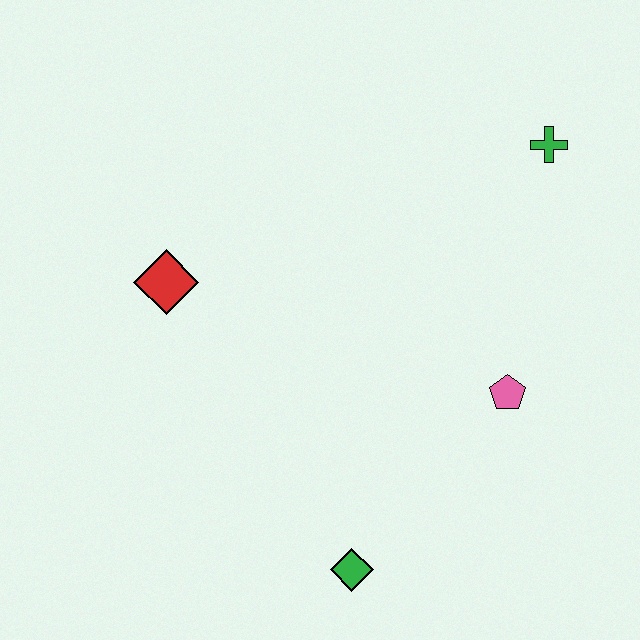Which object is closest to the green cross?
The pink pentagon is closest to the green cross.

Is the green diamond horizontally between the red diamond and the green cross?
Yes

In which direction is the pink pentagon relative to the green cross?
The pink pentagon is below the green cross.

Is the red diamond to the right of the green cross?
No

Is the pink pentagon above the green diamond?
Yes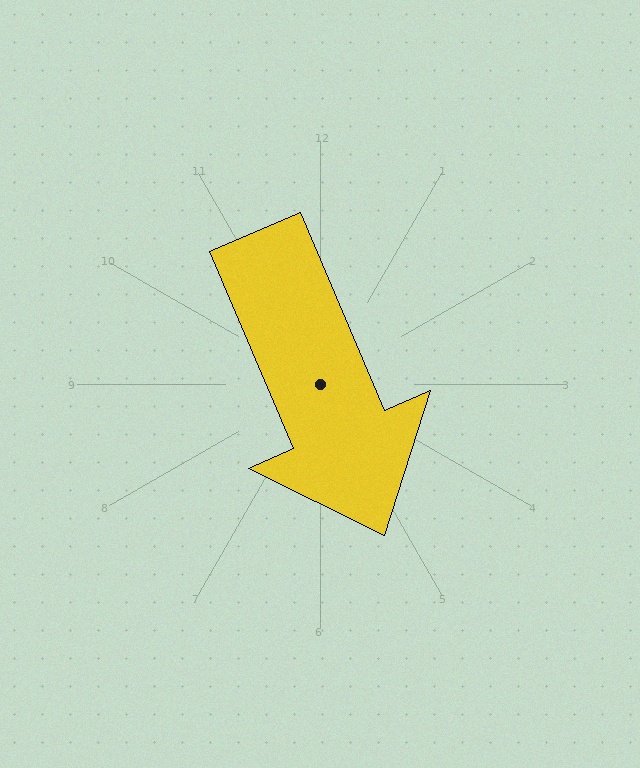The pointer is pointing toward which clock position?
Roughly 5 o'clock.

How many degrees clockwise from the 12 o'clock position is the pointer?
Approximately 157 degrees.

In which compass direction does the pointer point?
Southeast.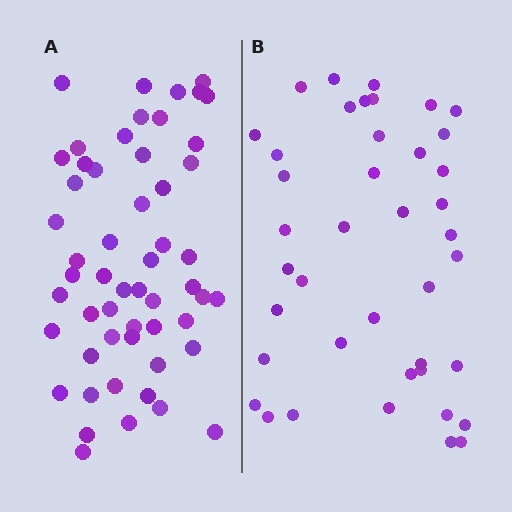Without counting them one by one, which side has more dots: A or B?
Region A (the left region) has more dots.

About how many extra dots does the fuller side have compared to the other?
Region A has approximately 15 more dots than region B.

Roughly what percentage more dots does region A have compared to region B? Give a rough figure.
About 30% more.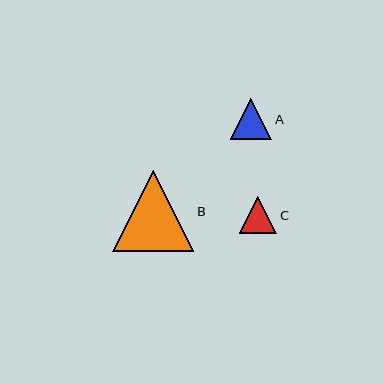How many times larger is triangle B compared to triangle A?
Triangle B is approximately 2.0 times the size of triangle A.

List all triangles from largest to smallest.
From largest to smallest: B, A, C.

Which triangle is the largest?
Triangle B is the largest with a size of approximately 81 pixels.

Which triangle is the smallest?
Triangle C is the smallest with a size of approximately 37 pixels.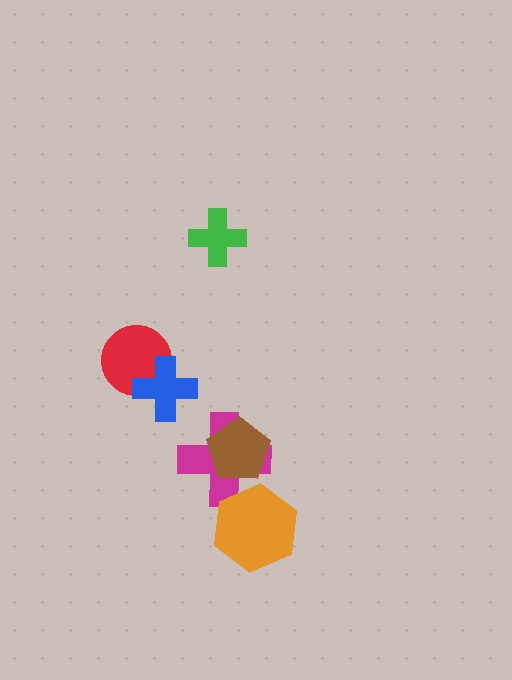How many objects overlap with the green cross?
0 objects overlap with the green cross.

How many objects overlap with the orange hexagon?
1 object overlaps with the orange hexagon.